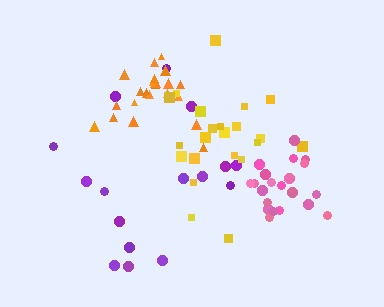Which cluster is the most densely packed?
Pink.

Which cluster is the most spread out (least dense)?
Purple.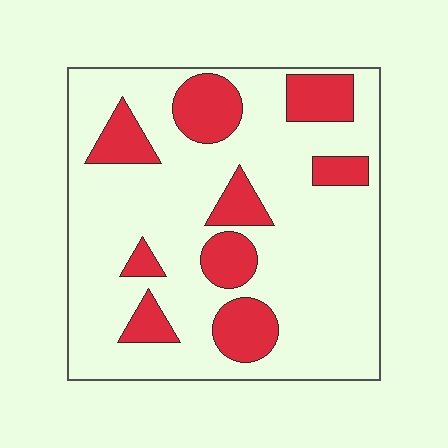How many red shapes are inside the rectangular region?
9.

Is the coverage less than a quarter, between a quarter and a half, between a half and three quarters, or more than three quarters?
Less than a quarter.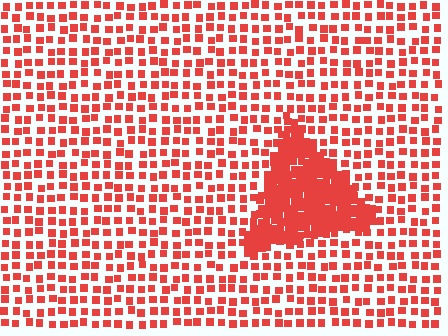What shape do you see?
I see a triangle.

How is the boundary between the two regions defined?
The boundary is defined by a change in element density (approximately 2.9x ratio). All elements are the same color, size, and shape.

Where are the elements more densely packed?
The elements are more densely packed inside the triangle boundary.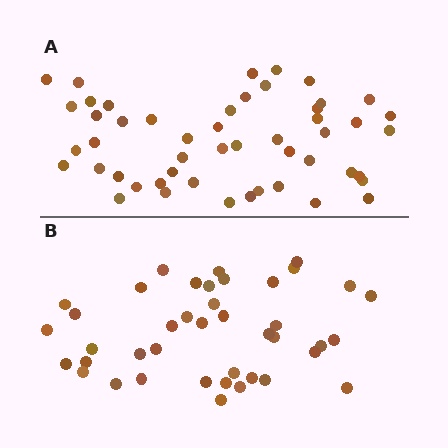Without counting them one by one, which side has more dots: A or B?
Region A (the top region) has more dots.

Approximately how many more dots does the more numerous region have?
Region A has roughly 8 or so more dots than region B.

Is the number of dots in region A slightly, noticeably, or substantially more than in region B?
Region A has only slightly more — the two regions are fairly close. The ratio is roughly 1.2 to 1.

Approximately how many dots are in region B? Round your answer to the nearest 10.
About 40 dots. (The exact count is 41, which rounds to 40.)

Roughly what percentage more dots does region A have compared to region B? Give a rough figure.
About 20% more.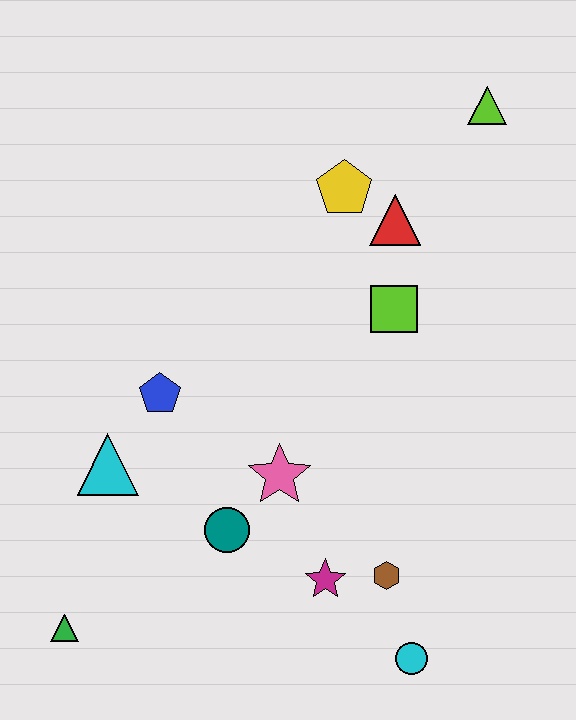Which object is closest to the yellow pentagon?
The red triangle is closest to the yellow pentagon.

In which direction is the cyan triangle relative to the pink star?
The cyan triangle is to the left of the pink star.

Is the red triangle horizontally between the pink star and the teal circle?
No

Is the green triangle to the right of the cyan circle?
No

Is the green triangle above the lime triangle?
No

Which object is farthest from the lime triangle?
The green triangle is farthest from the lime triangle.